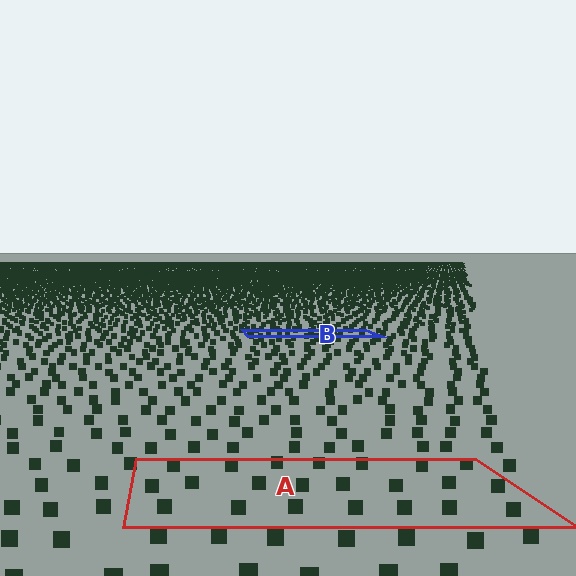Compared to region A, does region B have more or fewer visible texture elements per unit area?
Region B has more texture elements per unit area — they are packed more densely because it is farther away.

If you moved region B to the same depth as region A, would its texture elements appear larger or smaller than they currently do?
They would appear larger. At a closer depth, the same texture elements are projected at a bigger on-screen size.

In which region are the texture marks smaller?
The texture marks are smaller in region B, because it is farther away.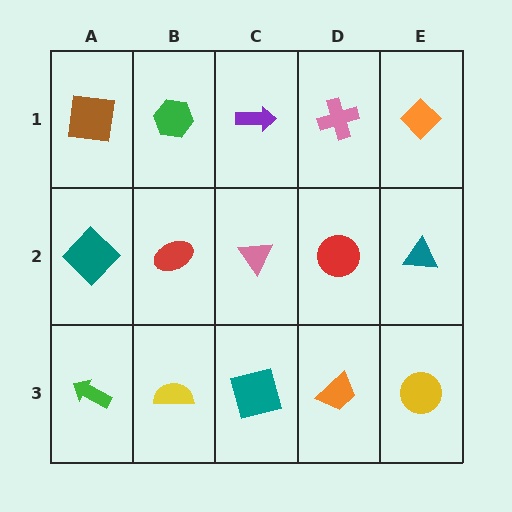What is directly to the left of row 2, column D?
A pink triangle.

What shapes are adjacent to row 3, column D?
A red circle (row 2, column D), a teal square (row 3, column C), a yellow circle (row 3, column E).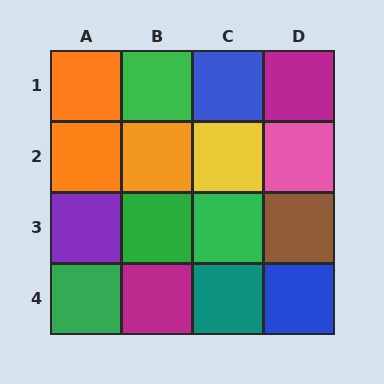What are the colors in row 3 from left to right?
Purple, green, green, brown.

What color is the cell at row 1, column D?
Magenta.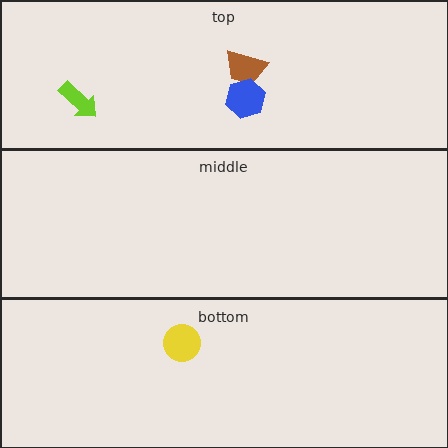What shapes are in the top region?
The brown trapezoid, the lime arrow, the blue hexagon.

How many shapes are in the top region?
3.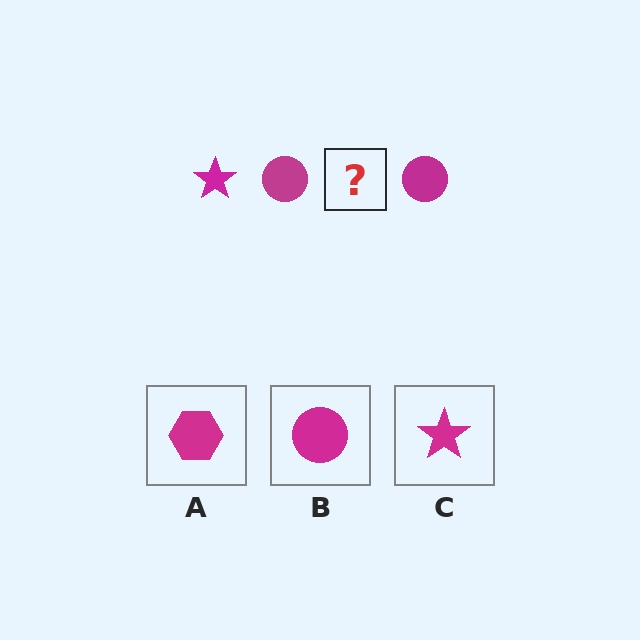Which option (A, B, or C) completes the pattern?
C.